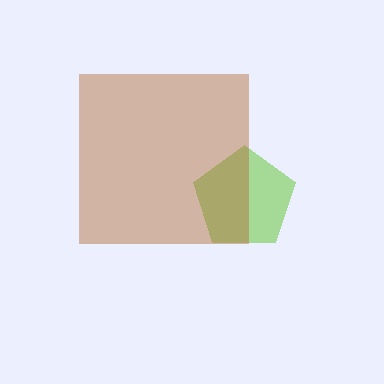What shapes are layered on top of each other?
The layered shapes are: a lime pentagon, a brown square.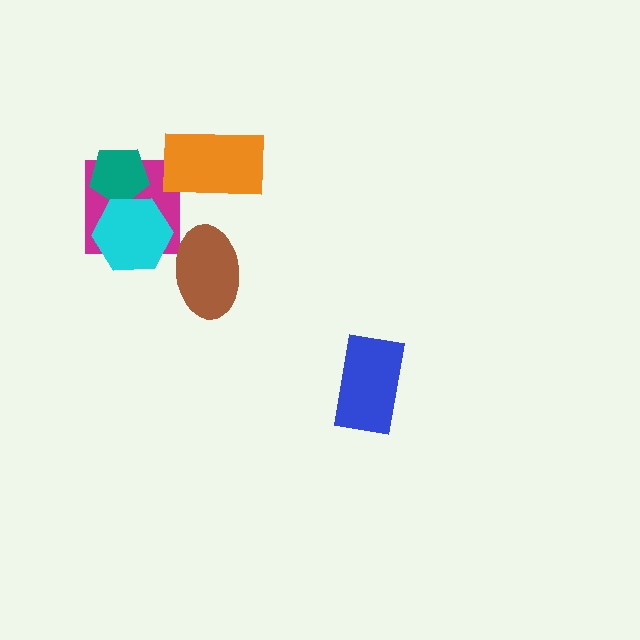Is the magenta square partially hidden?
Yes, it is partially covered by another shape.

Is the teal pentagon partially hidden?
Yes, it is partially covered by another shape.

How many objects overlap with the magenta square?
2 objects overlap with the magenta square.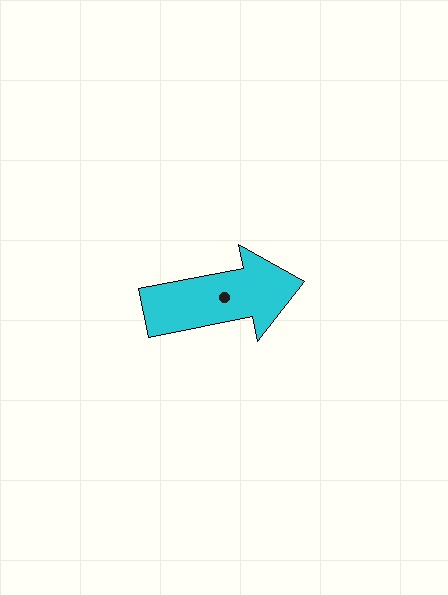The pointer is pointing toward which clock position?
Roughly 3 o'clock.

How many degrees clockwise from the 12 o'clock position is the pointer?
Approximately 79 degrees.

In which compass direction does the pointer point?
East.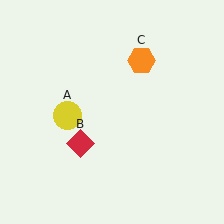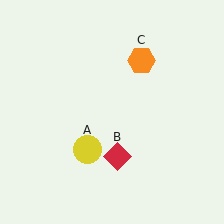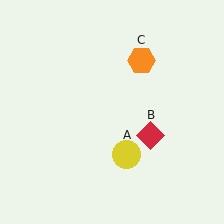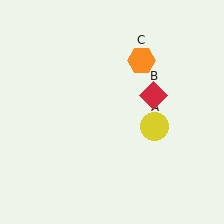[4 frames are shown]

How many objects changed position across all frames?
2 objects changed position: yellow circle (object A), red diamond (object B).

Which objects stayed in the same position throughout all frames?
Orange hexagon (object C) remained stationary.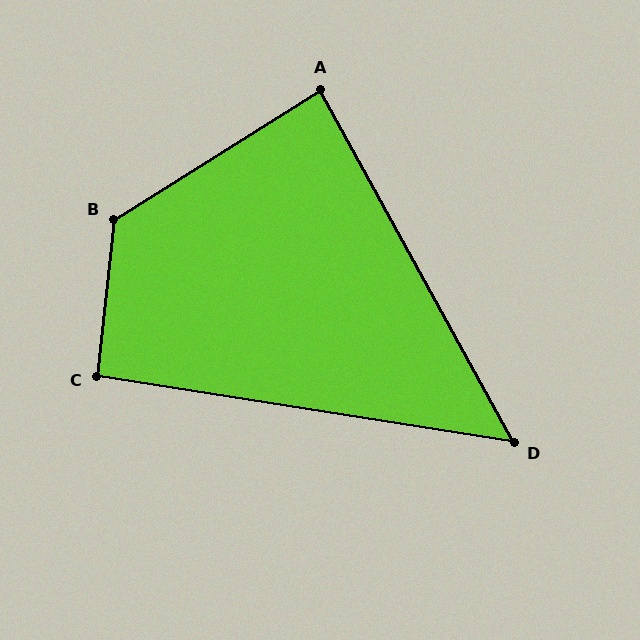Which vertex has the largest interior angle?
B, at approximately 128 degrees.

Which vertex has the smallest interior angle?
D, at approximately 52 degrees.